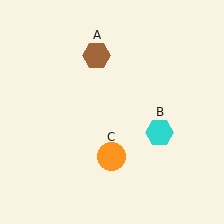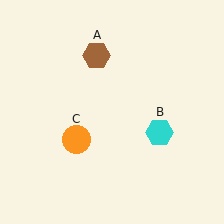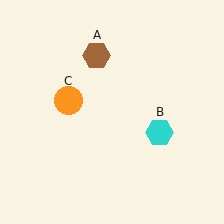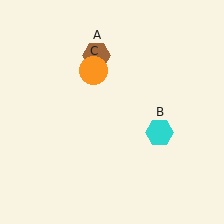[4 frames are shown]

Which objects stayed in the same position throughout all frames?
Brown hexagon (object A) and cyan hexagon (object B) remained stationary.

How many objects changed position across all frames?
1 object changed position: orange circle (object C).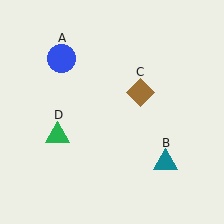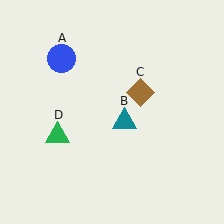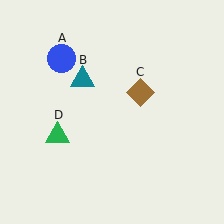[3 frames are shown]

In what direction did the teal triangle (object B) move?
The teal triangle (object B) moved up and to the left.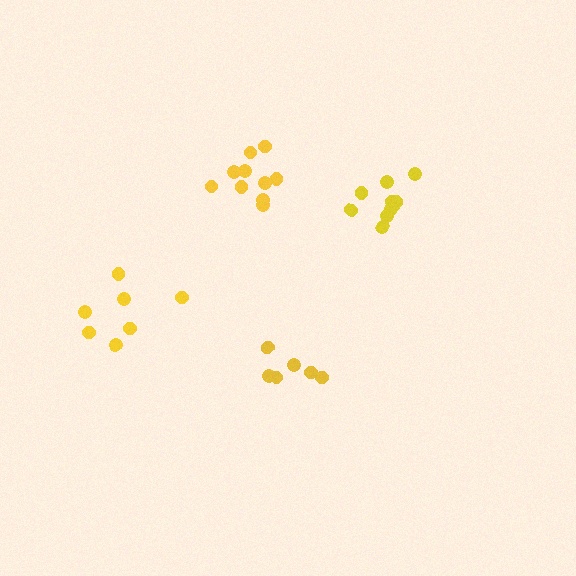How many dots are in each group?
Group 1: 10 dots, Group 2: 6 dots, Group 3: 7 dots, Group 4: 10 dots (33 total).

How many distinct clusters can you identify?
There are 4 distinct clusters.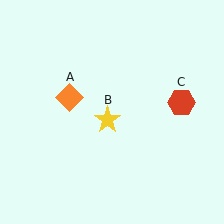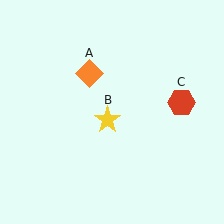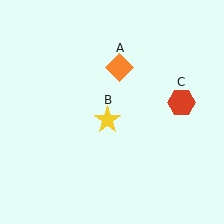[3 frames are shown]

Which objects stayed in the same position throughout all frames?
Yellow star (object B) and red hexagon (object C) remained stationary.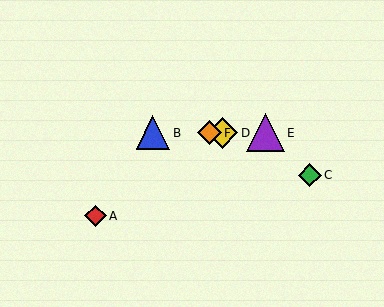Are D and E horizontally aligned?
Yes, both are at y≈133.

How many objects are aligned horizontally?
4 objects (B, D, E, F) are aligned horizontally.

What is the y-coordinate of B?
Object B is at y≈133.